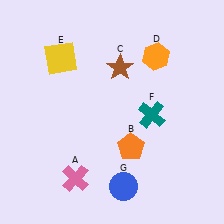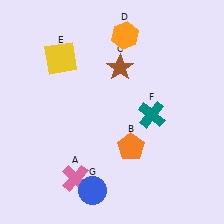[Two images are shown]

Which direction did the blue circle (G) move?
The blue circle (G) moved left.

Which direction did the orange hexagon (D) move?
The orange hexagon (D) moved left.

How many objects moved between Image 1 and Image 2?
2 objects moved between the two images.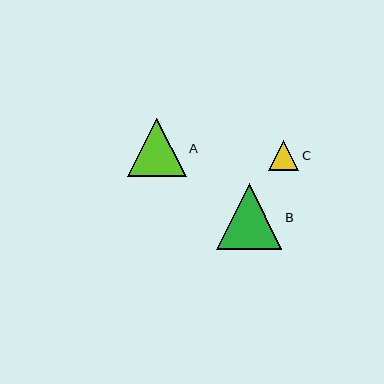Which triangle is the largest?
Triangle B is the largest with a size of approximately 65 pixels.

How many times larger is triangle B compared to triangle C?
Triangle B is approximately 2.1 times the size of triangle C.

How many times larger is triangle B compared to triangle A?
Triangle B is approximately 1.1 times the size of triangle A.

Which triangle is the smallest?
Triangle C is the smallest with a size of approximately 31 pixels.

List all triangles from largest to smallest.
From largest to smallest: B, A, C.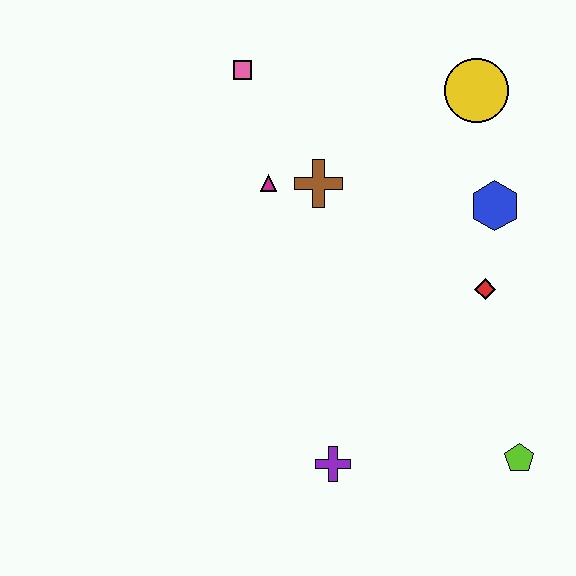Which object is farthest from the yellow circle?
The purple cross is farthest from the yellow circle.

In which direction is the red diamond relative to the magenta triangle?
The red diamond is to the right of the magenta triangle.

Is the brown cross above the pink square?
No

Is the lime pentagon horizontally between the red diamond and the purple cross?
No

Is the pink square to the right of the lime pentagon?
No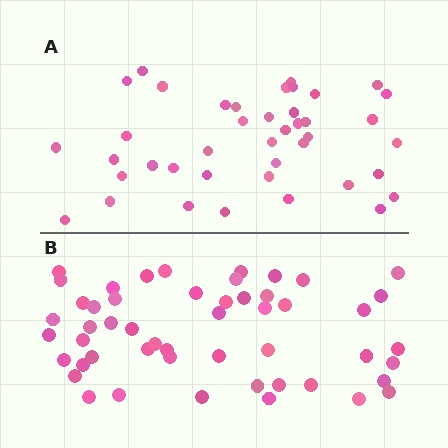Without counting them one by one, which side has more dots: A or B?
Region B (the bottom region) has more dots.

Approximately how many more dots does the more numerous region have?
Region B has roughly 10 or so more dots than region A.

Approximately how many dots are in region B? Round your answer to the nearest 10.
About 50 dots. (The exact count is 51, which rounds to 50.)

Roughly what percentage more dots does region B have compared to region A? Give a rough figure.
About 25% more.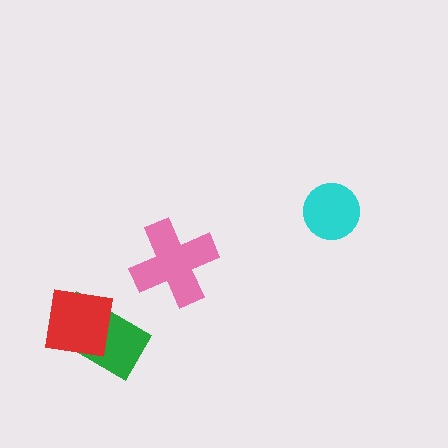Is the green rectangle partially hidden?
Yes, it is partially covered by another shape.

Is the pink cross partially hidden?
No, no other shape covers it.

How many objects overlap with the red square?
1 object overlaps with the red square.